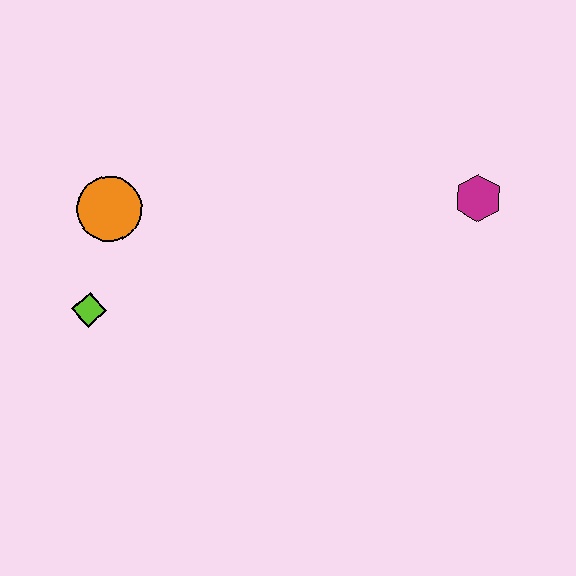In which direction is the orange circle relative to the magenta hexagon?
The orange circle is to the left of the magenta hexagon.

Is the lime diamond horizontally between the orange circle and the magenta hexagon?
No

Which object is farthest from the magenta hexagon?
The lime diamond is farthest from the magenta hexagon.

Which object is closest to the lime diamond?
The orange circle is closest to the lime diamond.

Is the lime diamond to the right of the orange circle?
No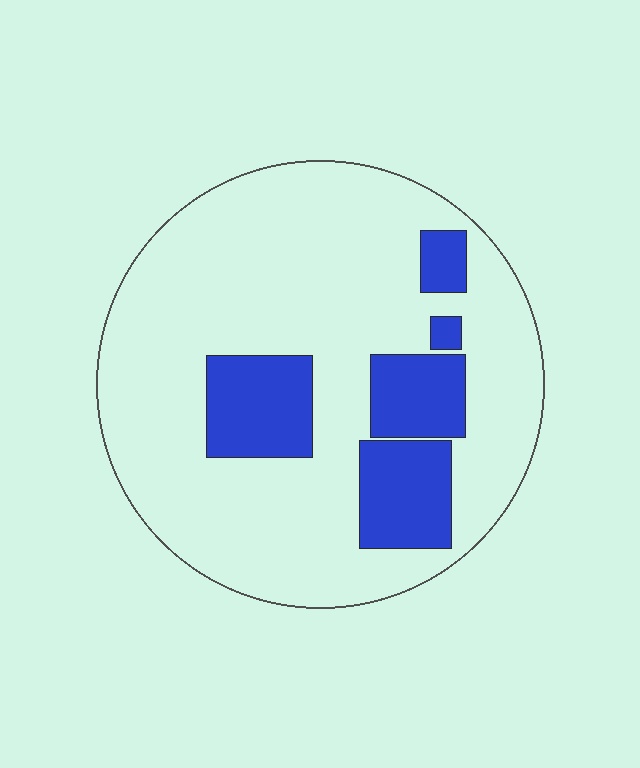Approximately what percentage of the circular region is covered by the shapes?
Approximately 20%.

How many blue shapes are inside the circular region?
5.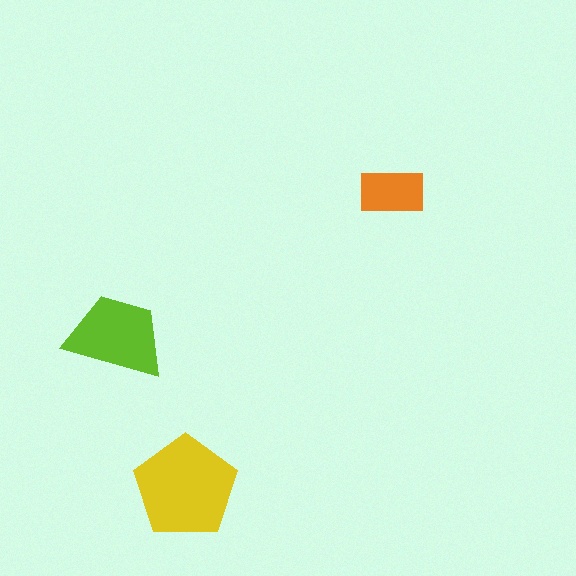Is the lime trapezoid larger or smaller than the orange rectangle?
Larger.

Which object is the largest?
The yellow pentagon.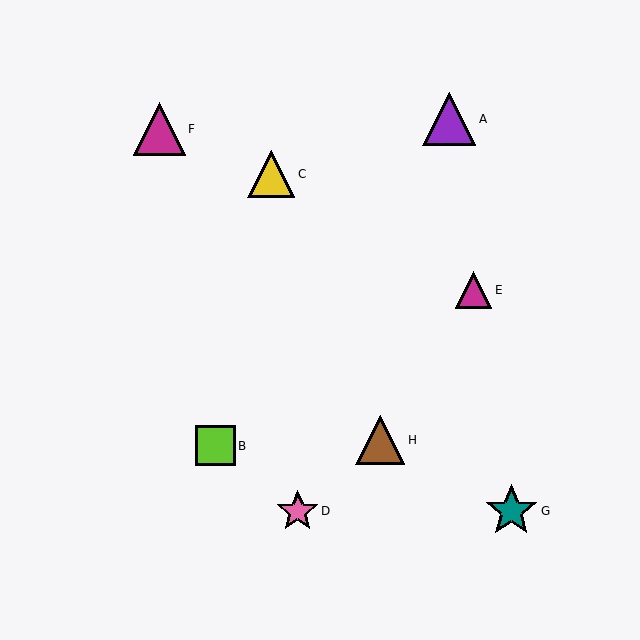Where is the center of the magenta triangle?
The center of the magenta triangle is at (474, 290).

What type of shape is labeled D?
Shape D is a pink star.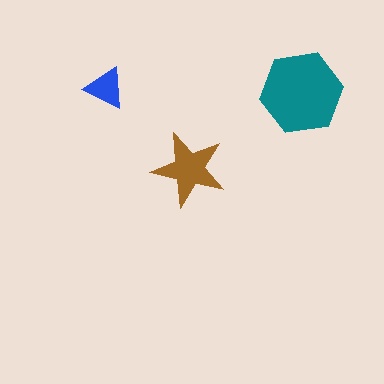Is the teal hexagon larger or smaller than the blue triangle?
Larger.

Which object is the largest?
The teal hexagon.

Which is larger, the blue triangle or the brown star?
The brown star.